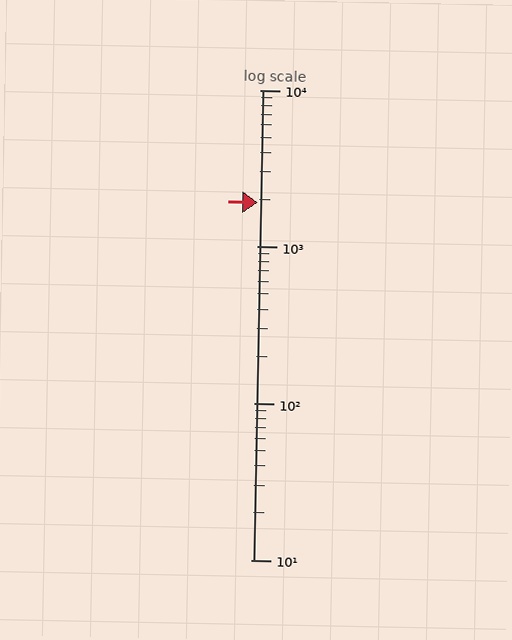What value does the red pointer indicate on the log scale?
The pointer indicates approximately 1900.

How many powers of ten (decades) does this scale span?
The scale spans 3 decades, from 10 to 10000.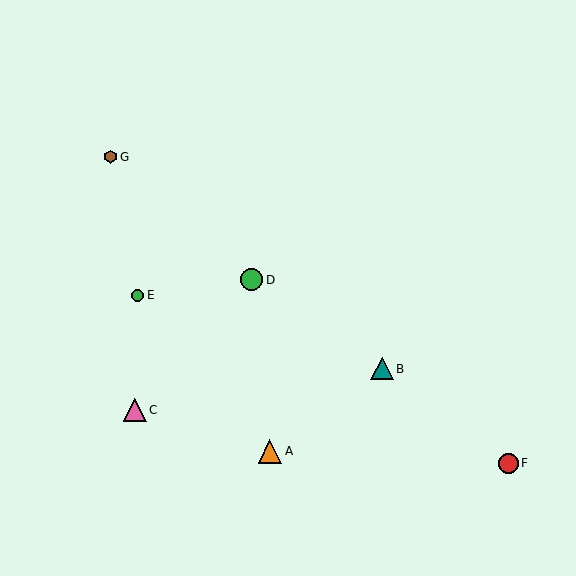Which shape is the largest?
The orange triangle (labeled A) is the largest.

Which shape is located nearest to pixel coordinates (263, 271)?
The green circle (labeled D) at (252, 280) is nearest to that location.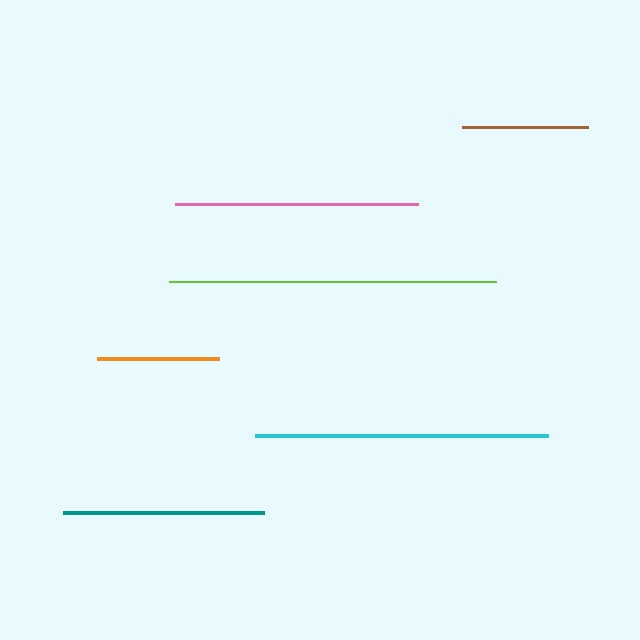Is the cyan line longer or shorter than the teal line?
The cyan line is longer than the teal line.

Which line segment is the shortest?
The orange line is the shortest at approximately 121 pixels.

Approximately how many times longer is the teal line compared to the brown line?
The teal line is approximately 1.6 times the length of the brown line.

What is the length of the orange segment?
The orange segment is approximately 121 pixels long.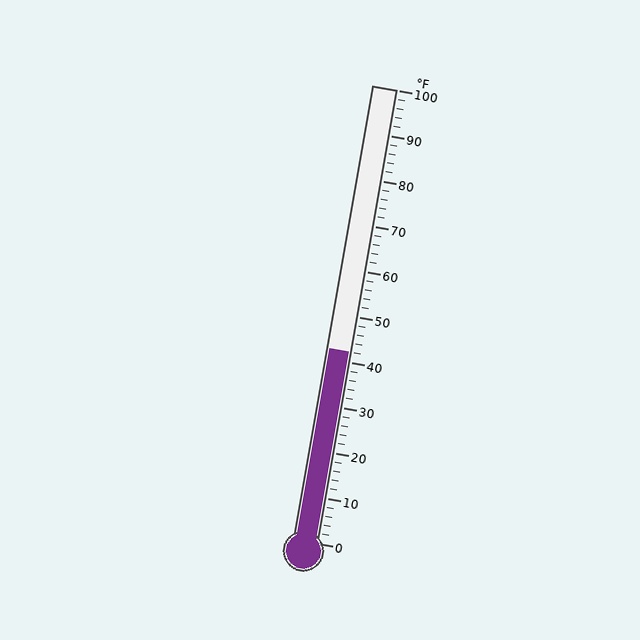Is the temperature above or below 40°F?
The temperature is above 40°F.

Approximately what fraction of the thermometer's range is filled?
The thermometer is filled to approximately 40% of its range.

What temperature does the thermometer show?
The thermometer shows approximately 42°F.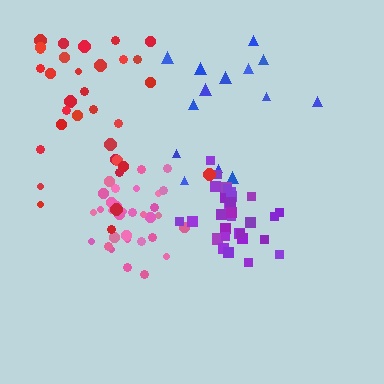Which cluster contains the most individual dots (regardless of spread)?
Red (34).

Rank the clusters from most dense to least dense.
purple, pink, red, blue.